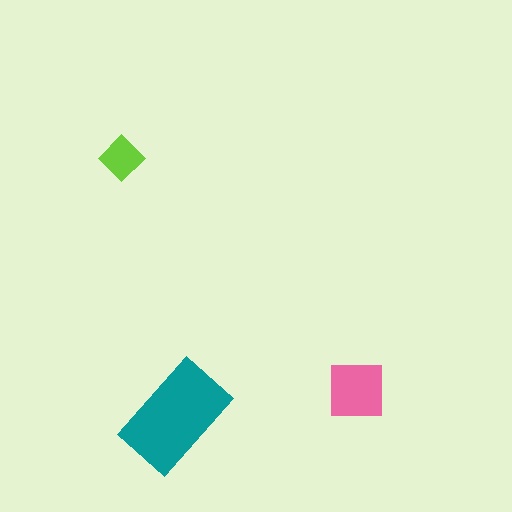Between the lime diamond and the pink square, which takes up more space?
The pink square.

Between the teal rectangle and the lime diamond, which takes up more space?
The teal rectangle.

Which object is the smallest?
The lime diamond.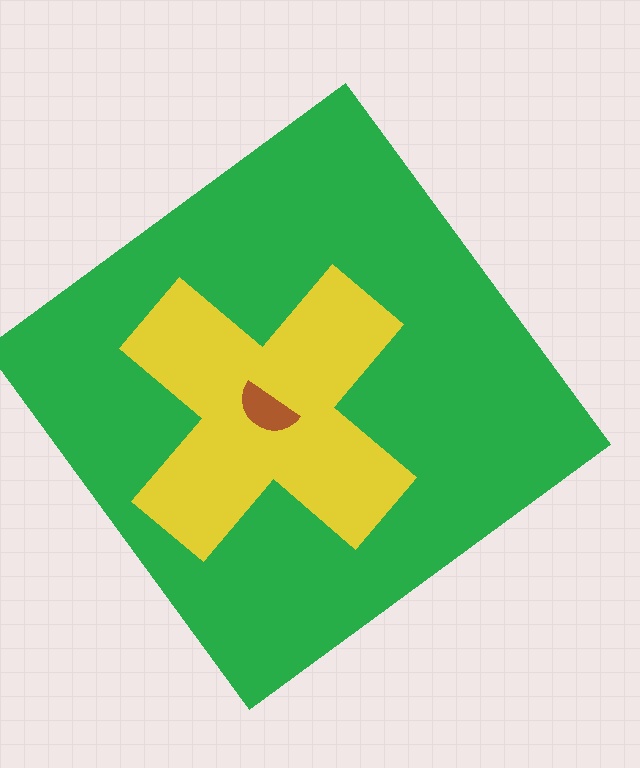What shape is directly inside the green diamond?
The yellow cross.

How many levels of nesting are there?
3.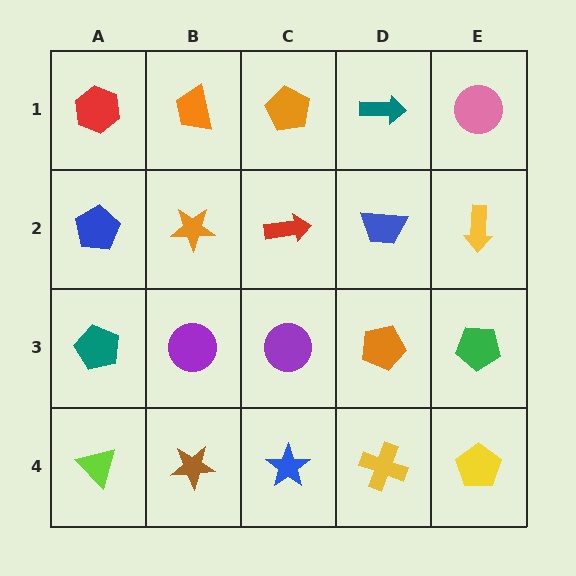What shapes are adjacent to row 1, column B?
An orange star (row 2, column B), a red hexagon (row 1, column A), an orange pentagon (row 1, column C).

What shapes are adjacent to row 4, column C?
A purple circle (row 3, column C), a brown star (row 4, column B), a yellow cross (row 4, column D).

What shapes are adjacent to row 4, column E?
A green pentagon (row 3, column E), a yellow cross (row 4, column D).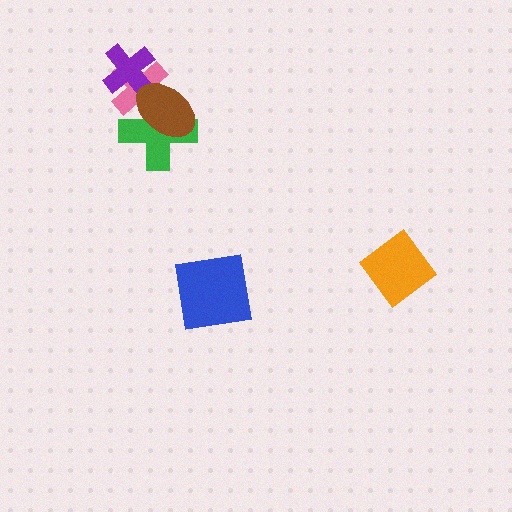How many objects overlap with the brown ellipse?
2 objects overlap with the brown ellipse.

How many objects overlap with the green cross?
2 objects overlap with the green cross.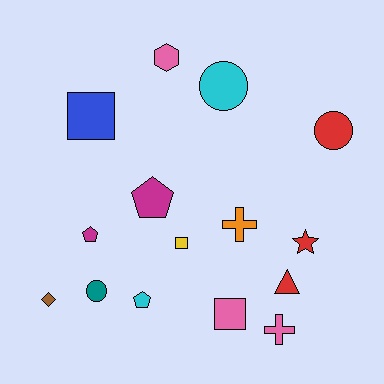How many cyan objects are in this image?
There are 2 cyan objects.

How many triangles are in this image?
There is 1 triangle.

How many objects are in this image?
There are 15 objects.